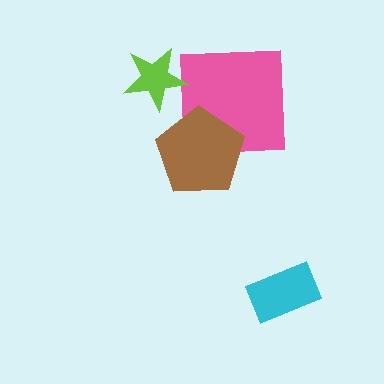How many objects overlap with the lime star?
0 objects overlap with the lime star.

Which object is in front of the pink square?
The brown pentagon is in front of the pink square.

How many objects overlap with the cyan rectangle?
0 objects overlap with the cyan rectangle.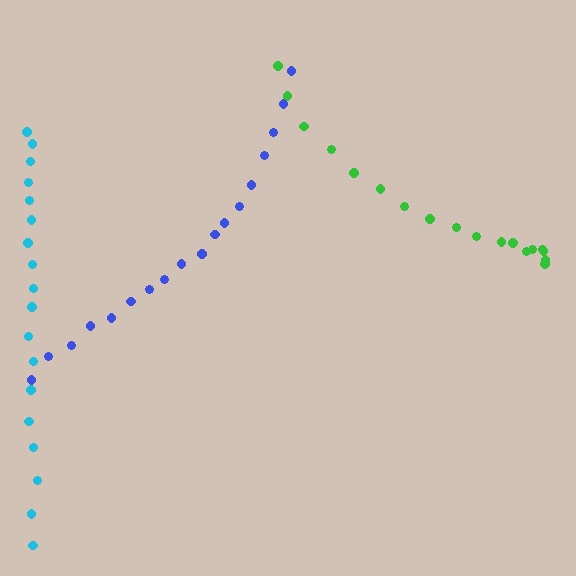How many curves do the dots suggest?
There are 3 distinct paths.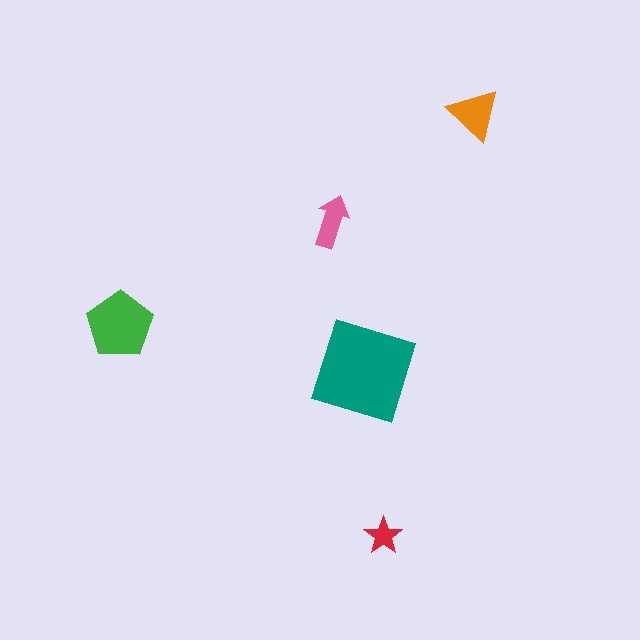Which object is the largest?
The teal square.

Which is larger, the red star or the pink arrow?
The pink arrow.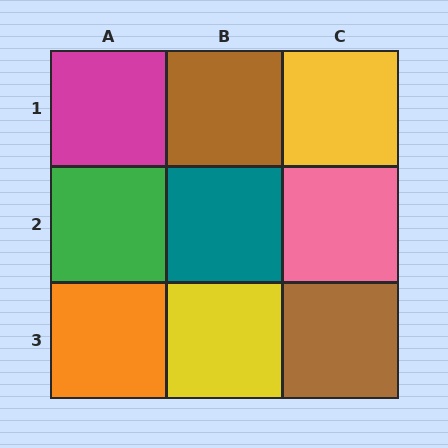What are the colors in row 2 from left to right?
Green, teal, pink.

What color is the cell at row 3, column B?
Yellow.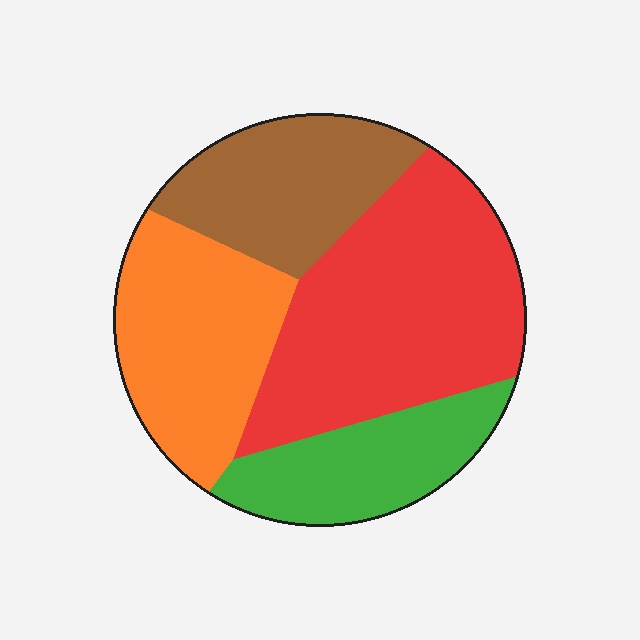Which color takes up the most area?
Red, at roughly 40%.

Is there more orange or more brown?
Orange.